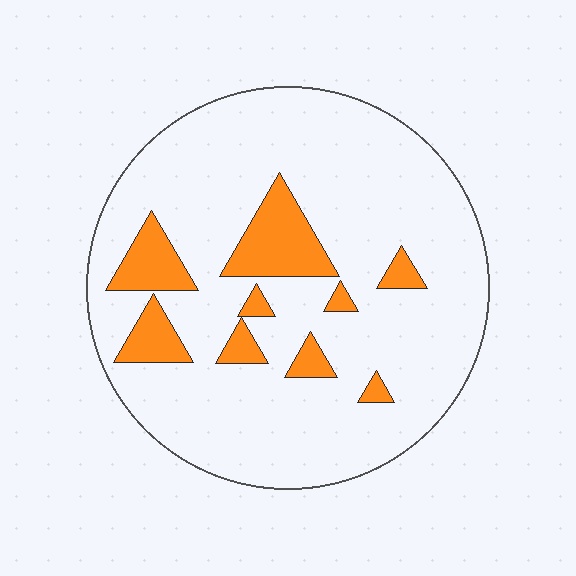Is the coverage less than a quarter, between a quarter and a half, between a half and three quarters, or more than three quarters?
Less than a quarter.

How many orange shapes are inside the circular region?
9.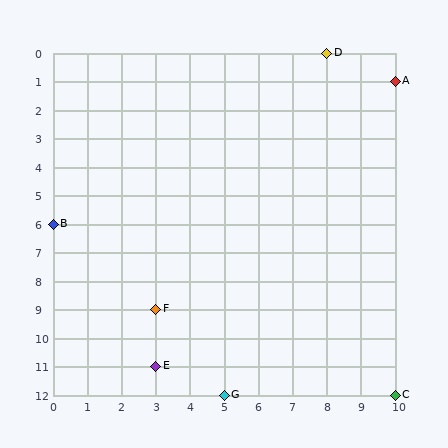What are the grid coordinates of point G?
Point G is at grid coordinates (5, 12).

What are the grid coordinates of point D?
Point D is at grid coordinates (8, 0).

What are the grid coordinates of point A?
Point A is at grid coordinates (10, 1).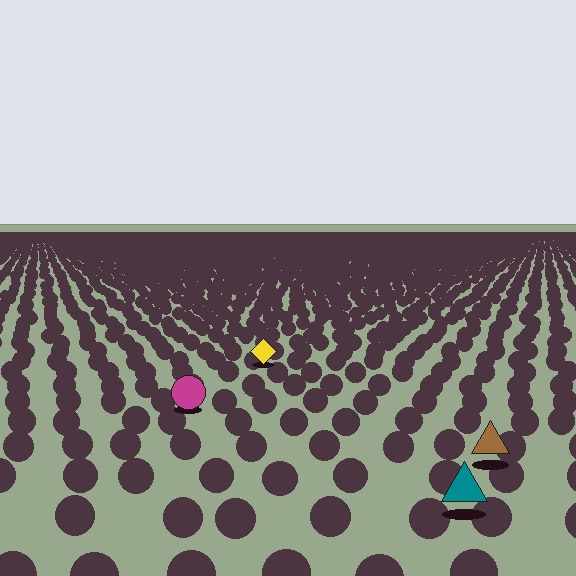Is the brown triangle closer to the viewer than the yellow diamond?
Yes. The brown triangle is closer — you can tell from the texture gradient: the ground texture is coarser near it.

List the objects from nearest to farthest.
From nearest to farthest: the teal triangle, the brown triangle, the magenta circle, the yellow diamond.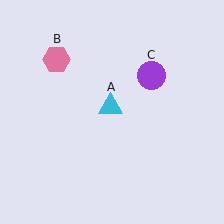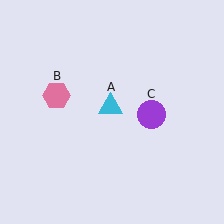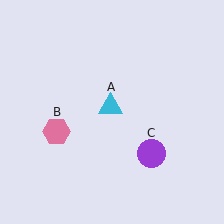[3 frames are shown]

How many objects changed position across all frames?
2 objects changed position: pink hexagon (object B), purple circle (object C).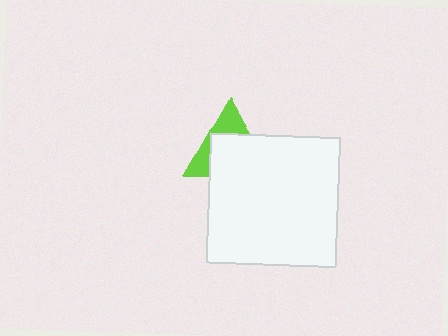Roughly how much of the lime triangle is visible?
A small part of it is visible (roughly 38%).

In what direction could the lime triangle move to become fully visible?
The lime triangle could move up. That would shift it out from behind the white square entirely.